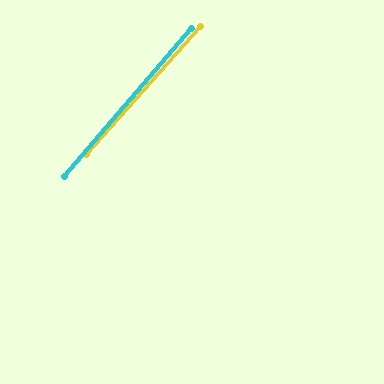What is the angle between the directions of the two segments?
Approximately 1 degree.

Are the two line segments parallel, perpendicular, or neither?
Parallel — their directions differ by only 0.9°.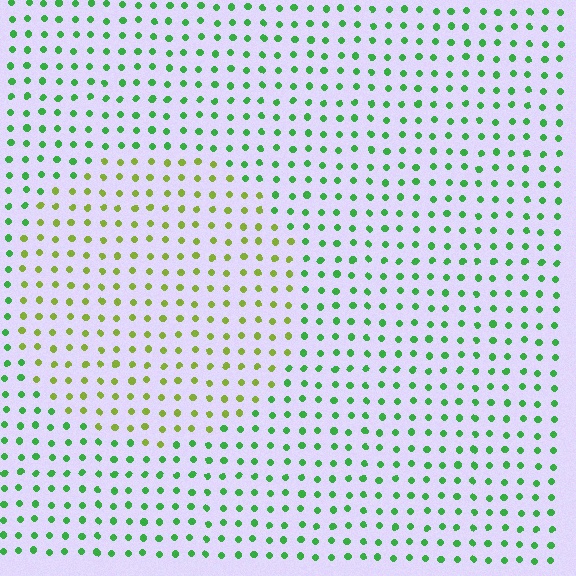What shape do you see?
I see a circle.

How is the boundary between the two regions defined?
The boundary is defined purely by a slight shift in hue (about 43 degrees). Spacing, size, and orientation are identical on both sides.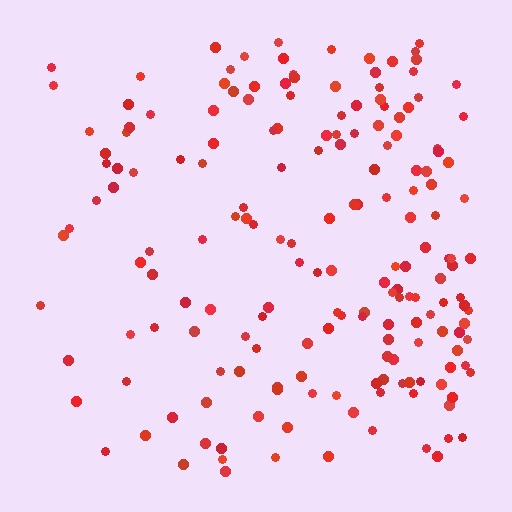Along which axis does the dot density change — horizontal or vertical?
Horizontal.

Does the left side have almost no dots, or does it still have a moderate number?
Still a moderate number, just noticeably fewer than the right.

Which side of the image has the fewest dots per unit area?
The left.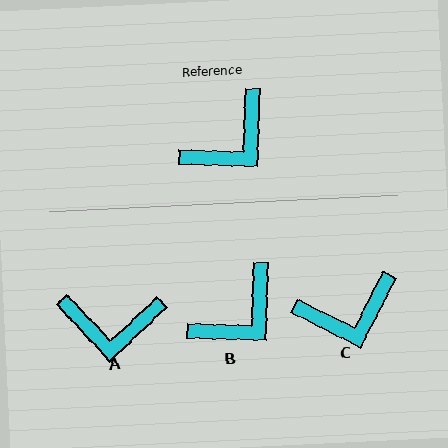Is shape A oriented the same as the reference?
No, it is off by about 45 degrees.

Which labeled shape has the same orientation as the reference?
B.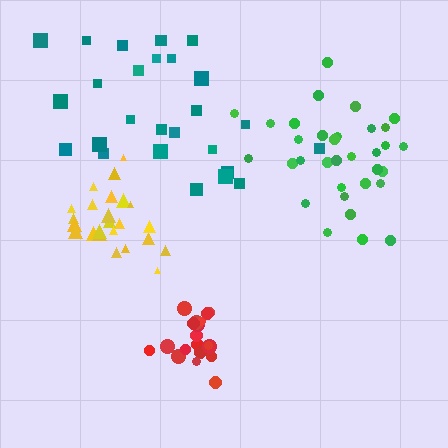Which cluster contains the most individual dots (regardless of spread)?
Green (33).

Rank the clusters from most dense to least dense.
red, yellow, green, teal.